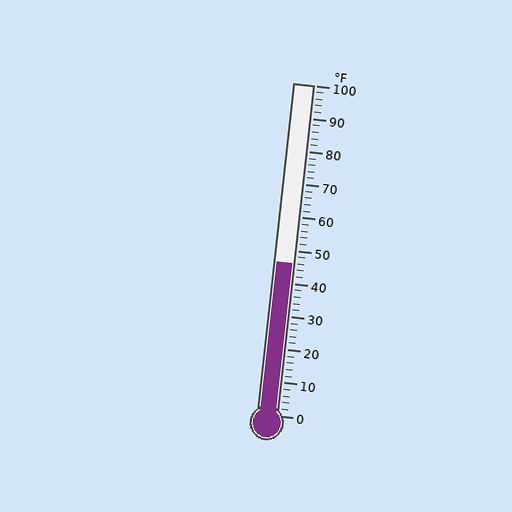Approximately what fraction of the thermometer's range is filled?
The thermometer is filled to approximately 45% of its range.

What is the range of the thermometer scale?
The thermometer scale ranges from 0°F to 100°F.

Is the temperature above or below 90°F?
The temperature is below 90°F.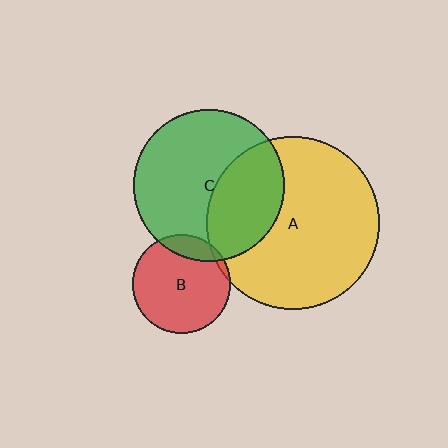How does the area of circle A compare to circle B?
Approximately 3.1 times.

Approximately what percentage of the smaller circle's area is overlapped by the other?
Approximately 5%.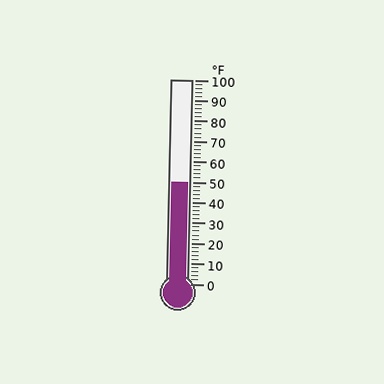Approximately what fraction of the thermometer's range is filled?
The thermometer is filled to approximately 50% of its range.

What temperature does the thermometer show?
The thermometer shows approximately 50°F.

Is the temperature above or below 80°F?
The temperature is below 80°F.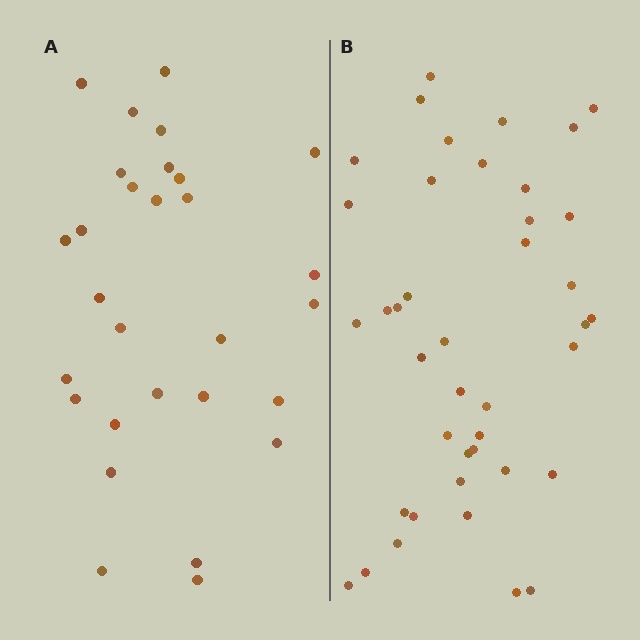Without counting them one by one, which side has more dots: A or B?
Region B (the right region) has more dots.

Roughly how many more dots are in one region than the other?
Region B has roughly 12 or so more dots than region A.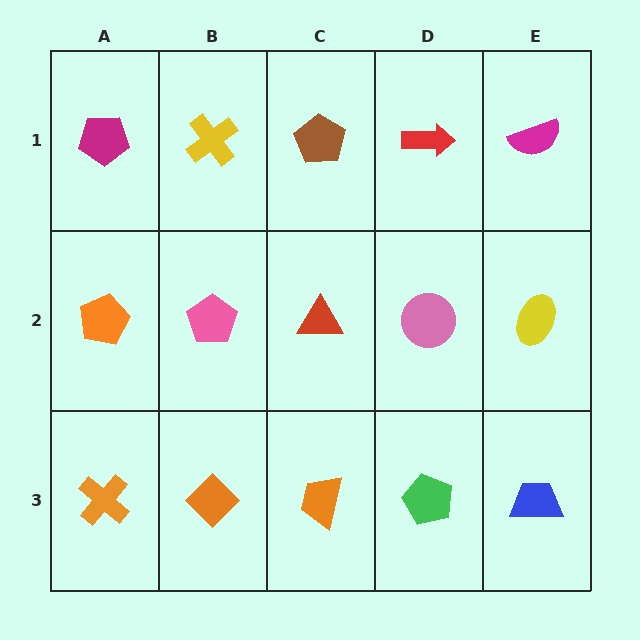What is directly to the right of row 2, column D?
A yellow ellipse.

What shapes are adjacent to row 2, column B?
A yellow cross (row 1, column B), an orange diamond (row 3, column B), an orange pentagon (row 2, column A), a red triangle (row 2, column C).